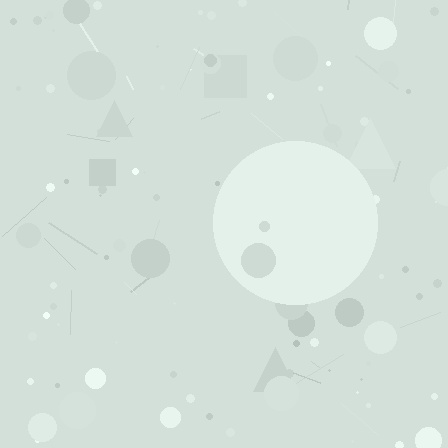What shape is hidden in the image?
A circle is hidden in the image.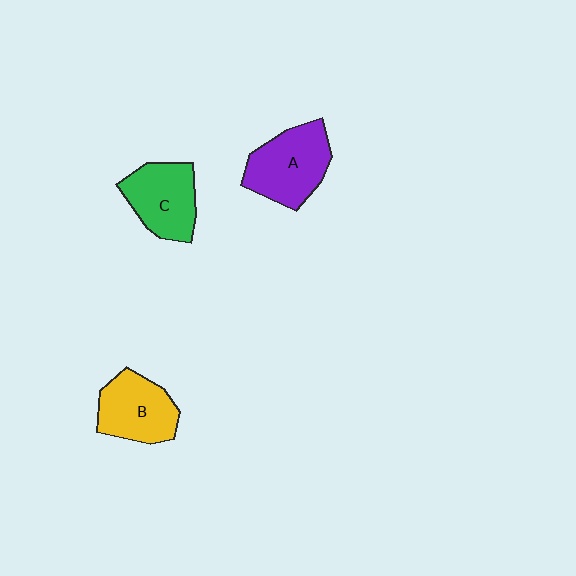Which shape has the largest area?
Shape A (purple).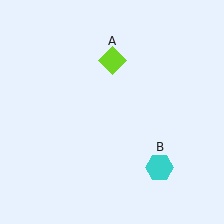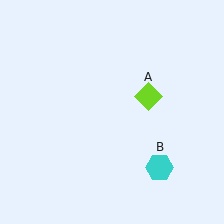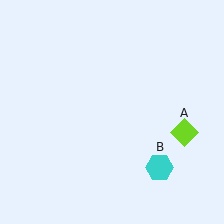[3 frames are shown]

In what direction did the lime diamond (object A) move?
The lime diamond (object A) moved down and to the right.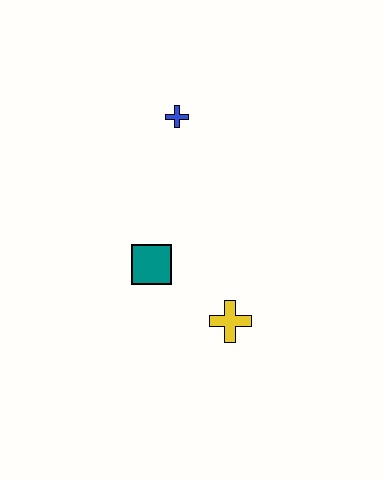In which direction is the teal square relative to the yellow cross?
The teal square is to the left of the yellow cross.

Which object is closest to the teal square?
The yellow cross is closest to the teal square.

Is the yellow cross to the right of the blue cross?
Yes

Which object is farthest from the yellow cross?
The blue cross is farthest from the yellow cross.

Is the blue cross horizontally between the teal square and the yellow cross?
Yes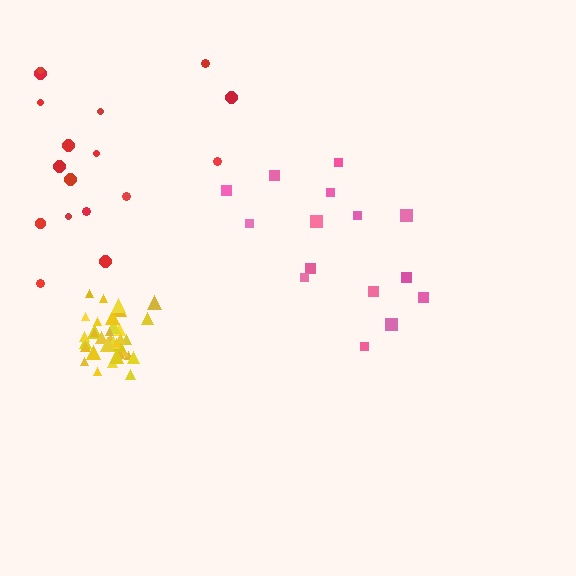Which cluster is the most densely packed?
Yellow.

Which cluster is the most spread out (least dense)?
Pink.